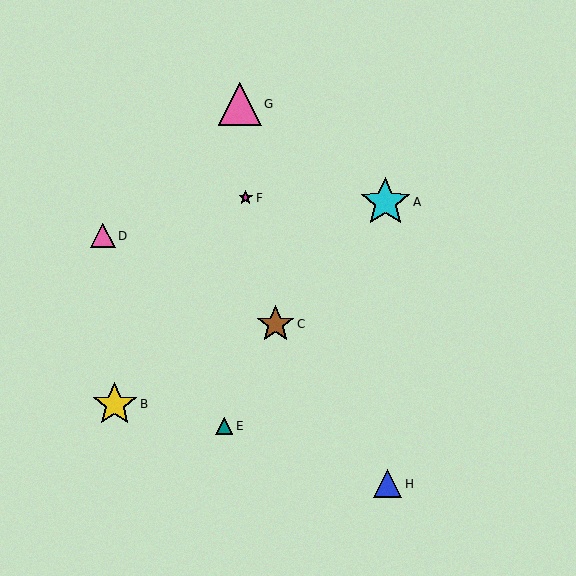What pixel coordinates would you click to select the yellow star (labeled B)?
Click at (115, 404) to select the yellow star B.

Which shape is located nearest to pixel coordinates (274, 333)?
The brown star (labeled C) at (275, 324) is nearest to that location.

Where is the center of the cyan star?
The center of the cyan star is at (385, 202).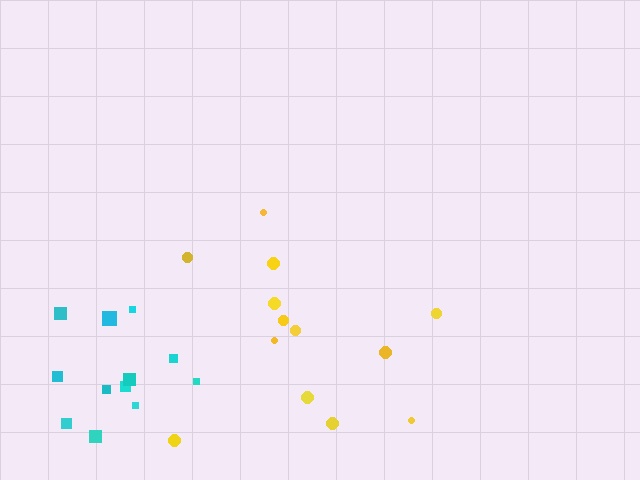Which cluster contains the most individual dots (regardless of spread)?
Yellow (13).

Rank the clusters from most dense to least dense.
cyan, yellow.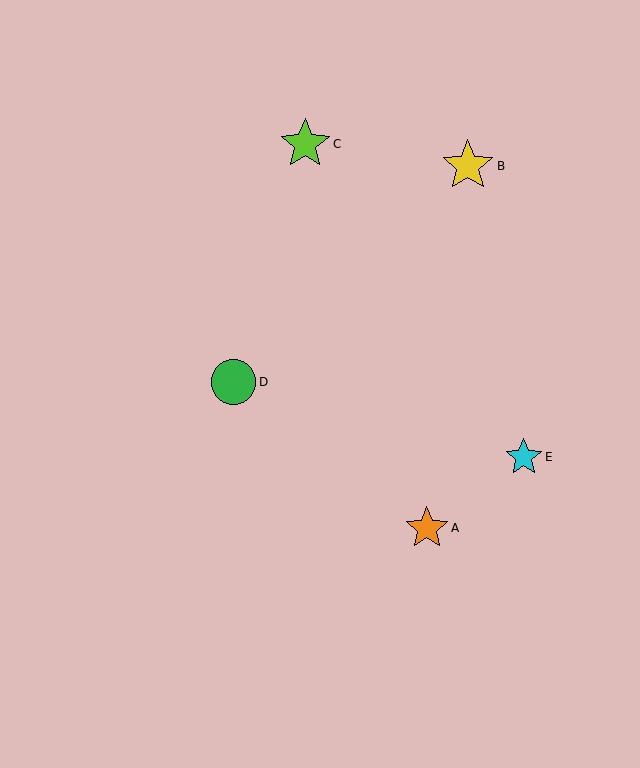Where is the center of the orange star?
The center of the orange star is at (427, 528).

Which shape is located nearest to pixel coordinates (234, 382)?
The green circle (labeled D) at (234, 382) is nearest to that location.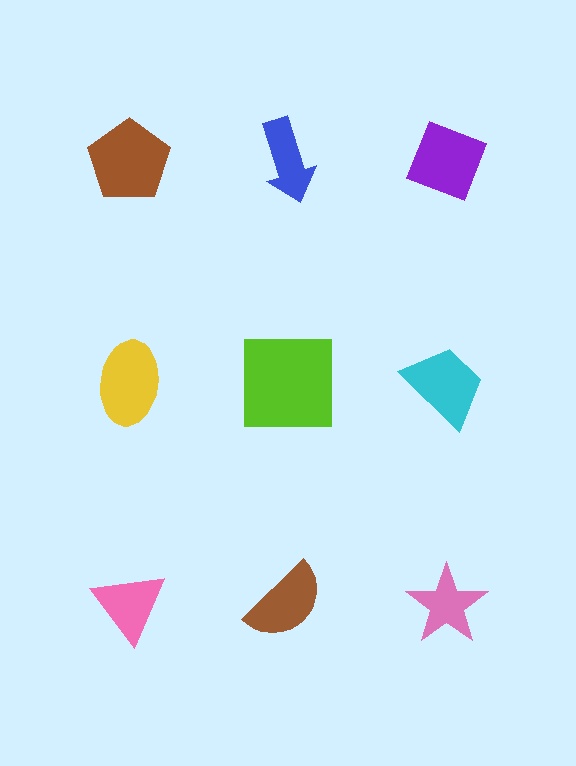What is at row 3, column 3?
A pink star.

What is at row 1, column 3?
A purple diamond.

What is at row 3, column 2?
A brown semicircle.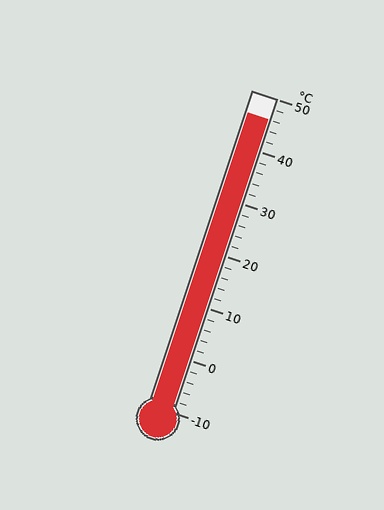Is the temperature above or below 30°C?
The temperature is above 30°C.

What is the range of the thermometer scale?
The thermometer scale ranges from -10°C to 50°C.